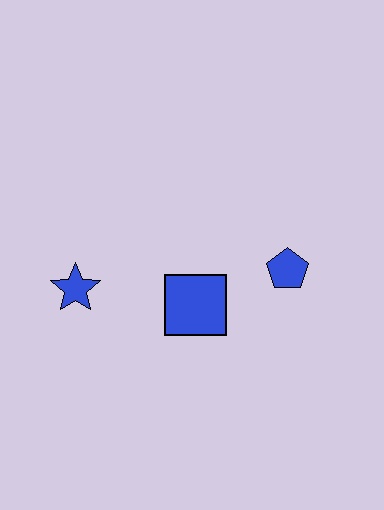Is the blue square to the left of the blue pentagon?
Yes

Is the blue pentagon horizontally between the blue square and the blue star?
No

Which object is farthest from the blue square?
The blue star is farthest from the blue square.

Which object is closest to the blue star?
The blue square is closest to the blue star.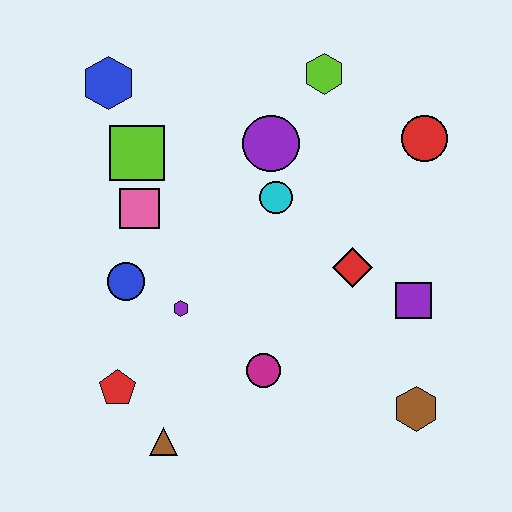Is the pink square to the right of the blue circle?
Yes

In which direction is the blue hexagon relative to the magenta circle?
The blue hexagon is above the magenta circle.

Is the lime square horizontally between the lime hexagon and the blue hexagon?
Yes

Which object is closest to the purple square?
The red diamond is closest to the purple square.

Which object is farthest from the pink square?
The brown hexagon is farthest from the pink square.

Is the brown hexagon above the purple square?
No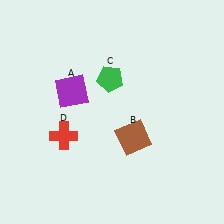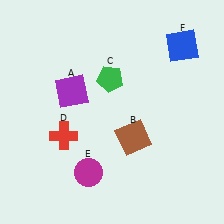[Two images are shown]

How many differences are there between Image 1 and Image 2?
There are 2 differences between the two images.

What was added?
A magenta circle (E), a blue square (F) were added in Image 2.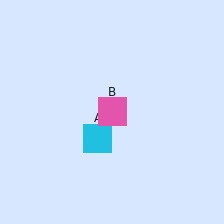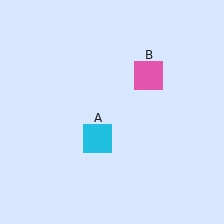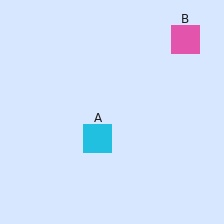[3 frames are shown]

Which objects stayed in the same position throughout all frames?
Cyan square (object A) remained stationary.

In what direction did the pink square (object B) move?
The pink square (object B) moved up and to the right.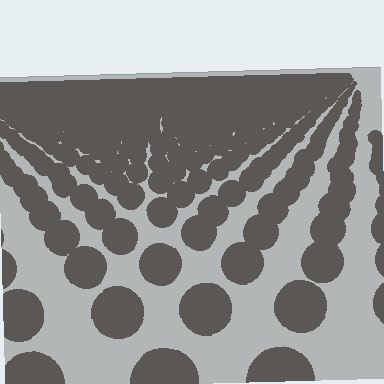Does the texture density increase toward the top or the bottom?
Density increases toward the top.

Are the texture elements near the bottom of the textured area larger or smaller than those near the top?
Larger. Near the bottom, elements are closer to the viewer and appear at a bigger on-screen size.